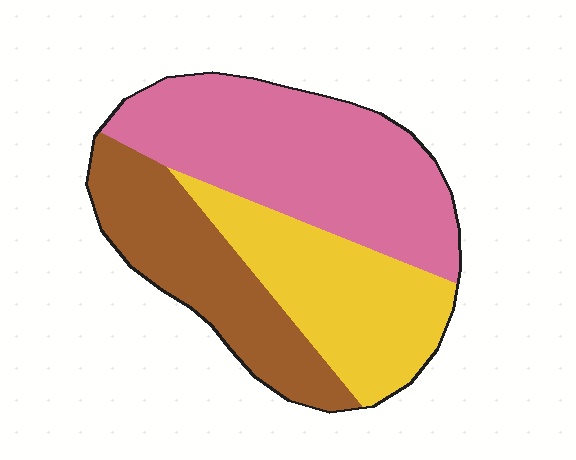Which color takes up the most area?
Pink, at roughly 45%.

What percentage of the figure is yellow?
Yellow takes up between a sixth and a third of the figure.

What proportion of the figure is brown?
Brown covers 28% of the figure.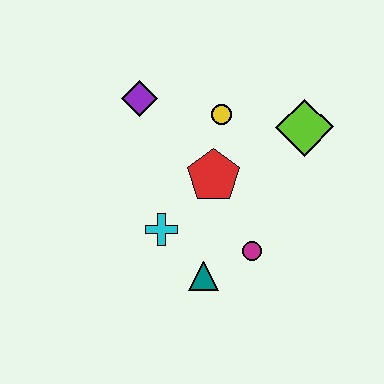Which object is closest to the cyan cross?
The teal triangle is closest to the cyan cross.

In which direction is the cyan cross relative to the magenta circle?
The cyan cross is to the left of the magenta circle.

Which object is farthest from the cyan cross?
The lime diamond is farthest from the cyan cross.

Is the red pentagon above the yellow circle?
No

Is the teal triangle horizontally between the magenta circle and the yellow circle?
No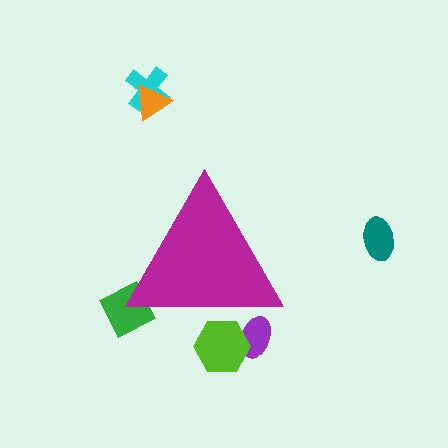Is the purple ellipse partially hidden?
Yes, the purple ellipse is partially hidden behind the magenta triangle.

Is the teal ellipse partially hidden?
No, the teal ellipse is fully visible.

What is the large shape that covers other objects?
A magenta triangle.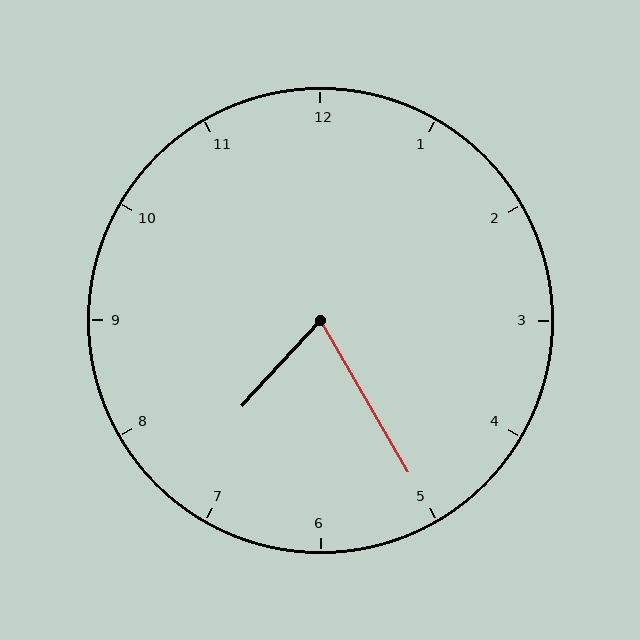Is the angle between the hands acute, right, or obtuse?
It is acute.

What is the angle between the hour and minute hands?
Approximately 72 degrees.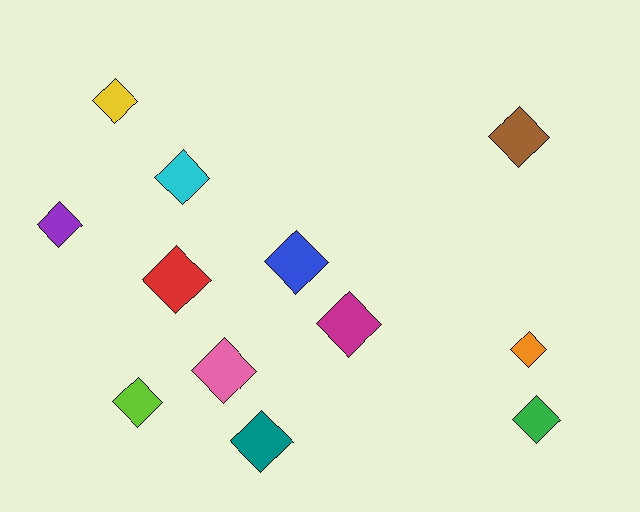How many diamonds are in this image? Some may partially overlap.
There are 12 diamonds.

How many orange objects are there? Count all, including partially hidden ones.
There is 1 orange object.